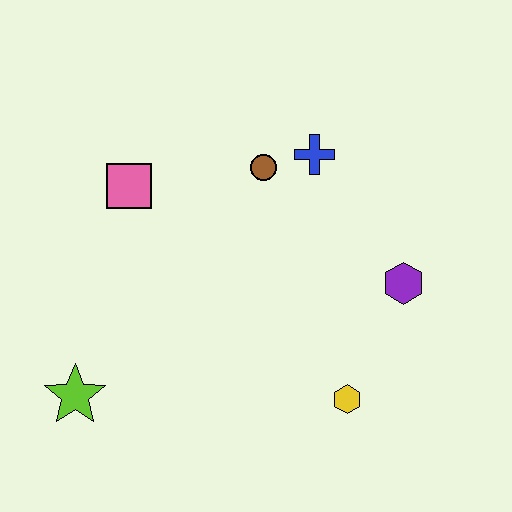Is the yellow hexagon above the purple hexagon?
No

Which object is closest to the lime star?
The pink square is closest to the lime star.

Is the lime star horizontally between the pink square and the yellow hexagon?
No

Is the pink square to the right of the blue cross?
No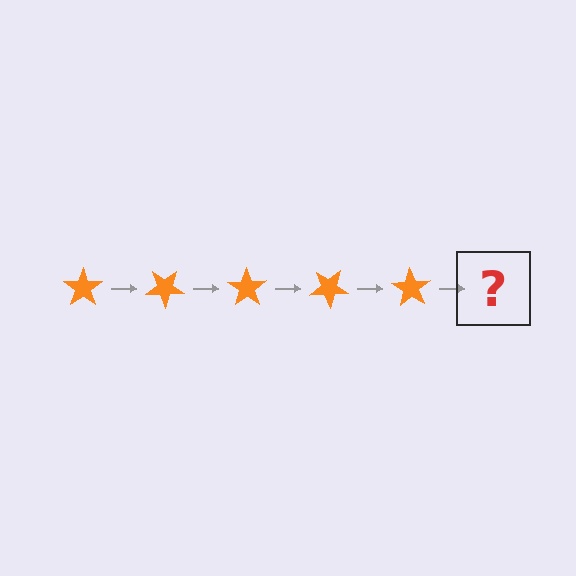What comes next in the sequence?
The next element should be an orange star rotated 175 degrees.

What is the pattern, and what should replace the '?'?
The pattern is that the star rotates 35 degrees each step. The '?' should be an orange star rotated 175 degrees.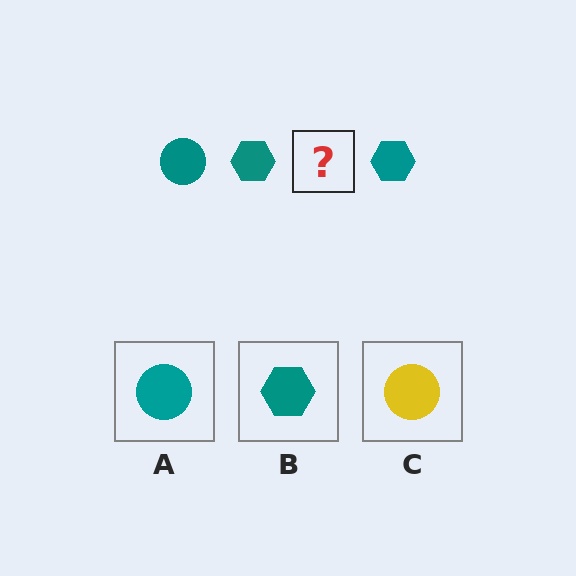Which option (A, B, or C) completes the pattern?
A.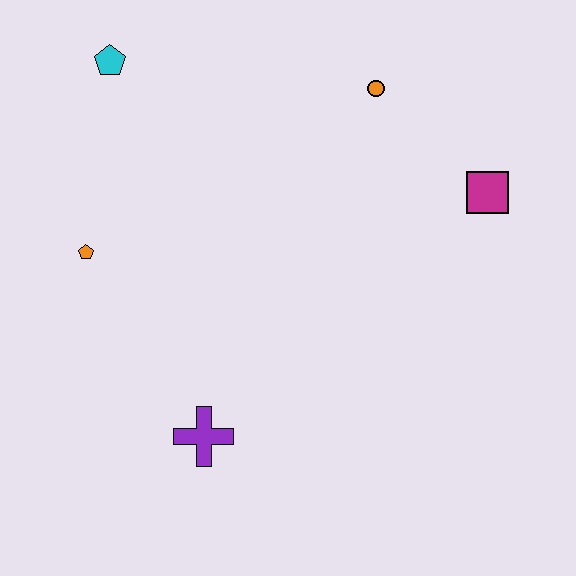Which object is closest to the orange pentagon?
The cyan pentagon is closest to the orange pentagon.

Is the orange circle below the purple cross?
No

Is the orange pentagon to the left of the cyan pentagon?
Yes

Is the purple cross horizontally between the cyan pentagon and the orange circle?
Yes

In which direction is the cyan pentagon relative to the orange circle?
The cyan pentagon is to the left of the orange circle.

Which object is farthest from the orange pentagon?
The magenta square is farthest from the orange pentagon.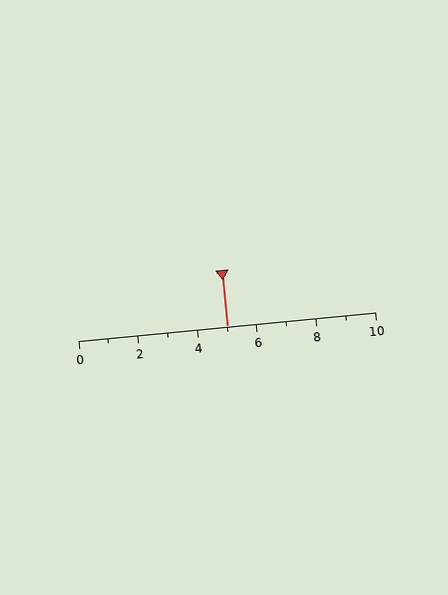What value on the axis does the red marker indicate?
The marker indicates approximately 5.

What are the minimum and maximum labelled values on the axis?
The axis runs from 0 to 10.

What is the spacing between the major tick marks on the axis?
The major ticks are spaced 2 apart.